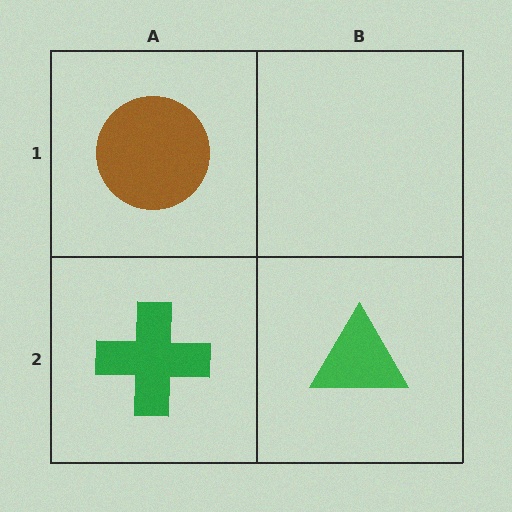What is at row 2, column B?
A green triangle.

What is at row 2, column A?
A green cross.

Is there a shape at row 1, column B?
No, that cell is empty.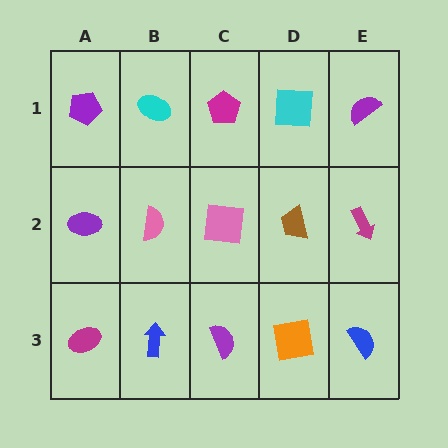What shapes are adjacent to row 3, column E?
A magenta arrow (row 2, column E), an orange square (row 3, column D).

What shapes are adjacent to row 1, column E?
A magenta arrow (row 2, column E), a cyan square (row 1, column D).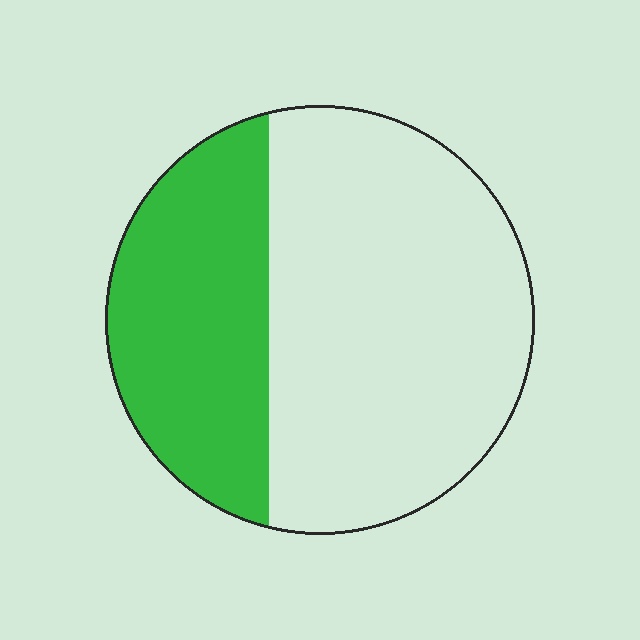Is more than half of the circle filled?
No.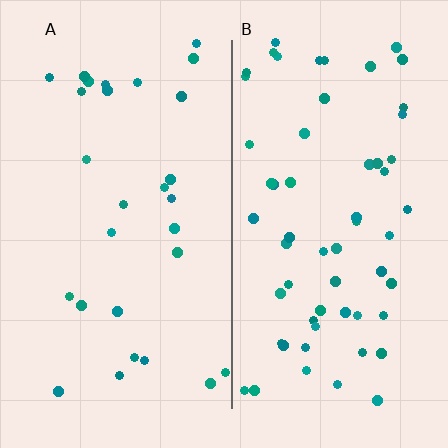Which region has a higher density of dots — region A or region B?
B (the right).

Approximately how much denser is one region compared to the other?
Approximately 2.1× — region B over region A.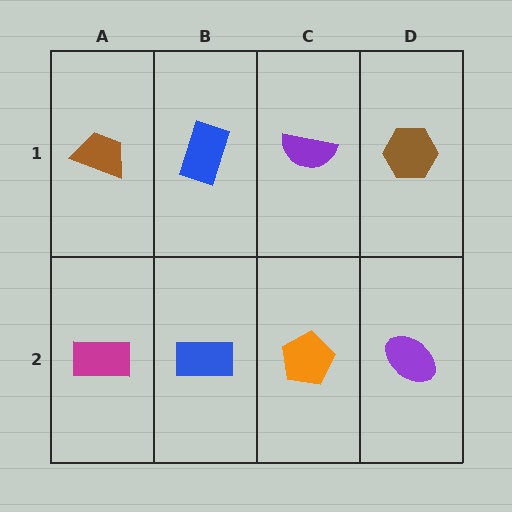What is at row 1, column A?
A brown trapezoid.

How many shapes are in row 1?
4 shapes.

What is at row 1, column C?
A purple semicircle.